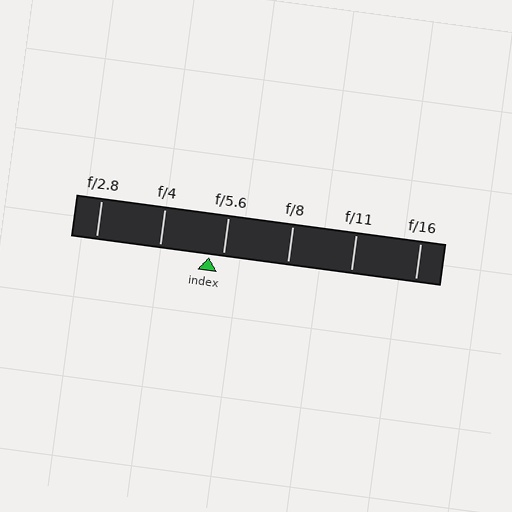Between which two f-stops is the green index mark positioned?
The index mark is between f/4 and f/5.6.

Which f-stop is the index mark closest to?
The index mark is closest to f/5.6.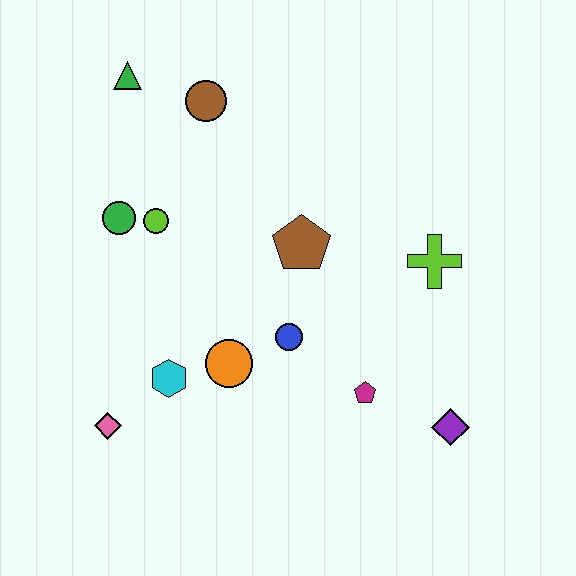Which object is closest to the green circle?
The lime circle is closest to the green circle.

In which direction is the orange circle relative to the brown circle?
The orange circle is below the brown circle.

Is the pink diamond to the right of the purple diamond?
No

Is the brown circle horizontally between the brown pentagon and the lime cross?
No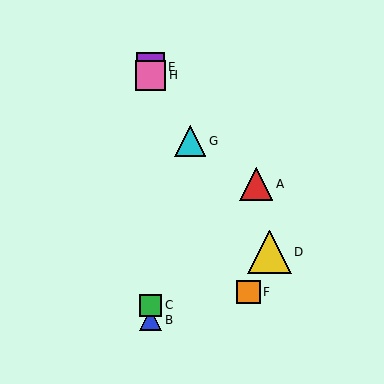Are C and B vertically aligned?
Yes, both are at x≈151.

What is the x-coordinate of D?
Object D is at x≈269.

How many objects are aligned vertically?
4 objects (B, C, E, H) are aligned vertically.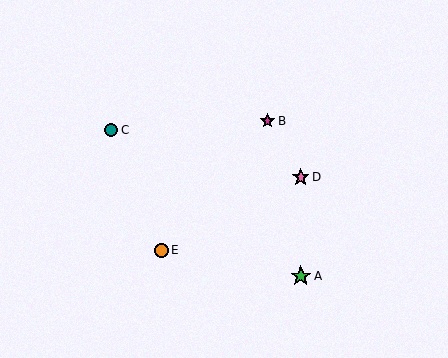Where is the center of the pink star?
The center of the pink star is at (301, 177).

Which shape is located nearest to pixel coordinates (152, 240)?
The orange circle (labeled E) at (162, 250) is nearest to that location.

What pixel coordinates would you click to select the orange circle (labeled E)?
Click at (162, 250) to select the orange circle E.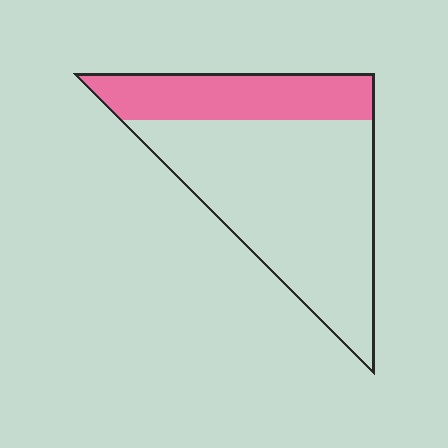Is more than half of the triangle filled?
No.